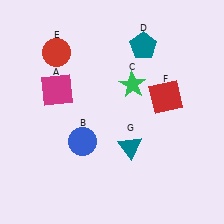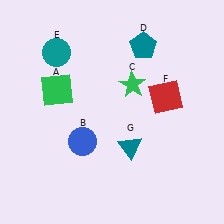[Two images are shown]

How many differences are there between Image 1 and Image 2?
There are 2 differences between the two images.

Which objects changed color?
A changed from magenta to green. E changed from red to teal.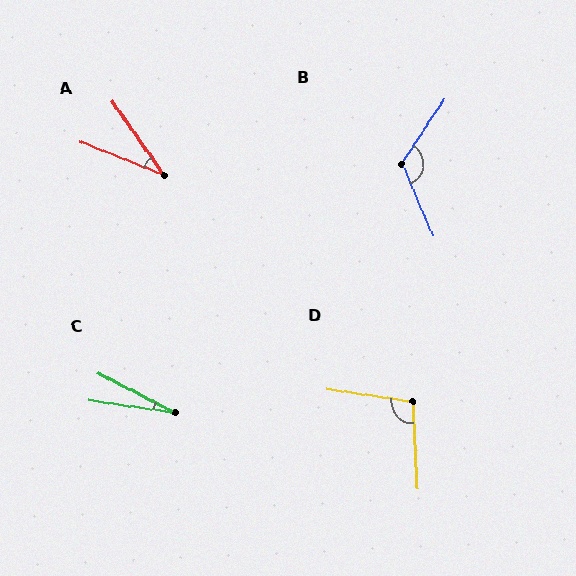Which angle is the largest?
B, at approximately 123 degrees.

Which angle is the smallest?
C, at approximately 19 degrees.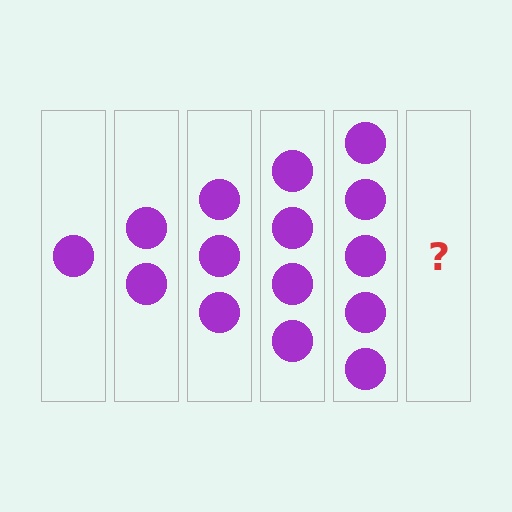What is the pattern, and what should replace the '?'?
The pattern is that each step adds one more circle. The '?' should be 6 circles.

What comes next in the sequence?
The next element should be 6 circles.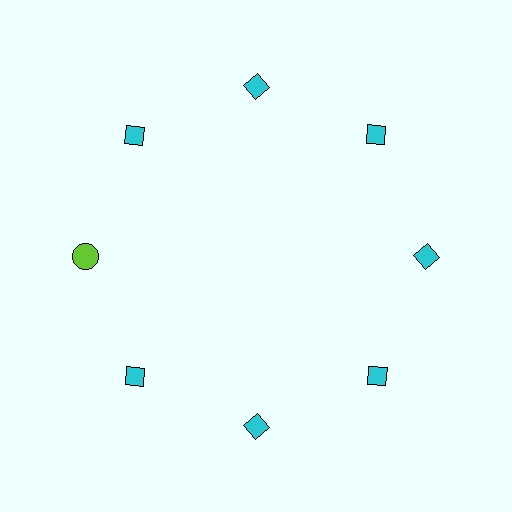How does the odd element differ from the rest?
It differs in both color (lime instead of cyan) and shape (circle instead of diamond).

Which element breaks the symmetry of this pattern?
The lime circle at roughly the 9 o'clock position breaks the symmetry. All other shapes are cyan diamonds.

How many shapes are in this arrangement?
There are 8 shapes arranged in a ring pattern.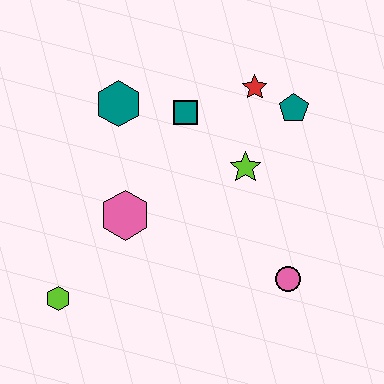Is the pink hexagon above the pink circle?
Yes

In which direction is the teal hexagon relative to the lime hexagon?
The teal hexagon is above the lime hexagon.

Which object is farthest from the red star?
The lime hexagon is farthest from the red star.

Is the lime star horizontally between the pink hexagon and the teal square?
No